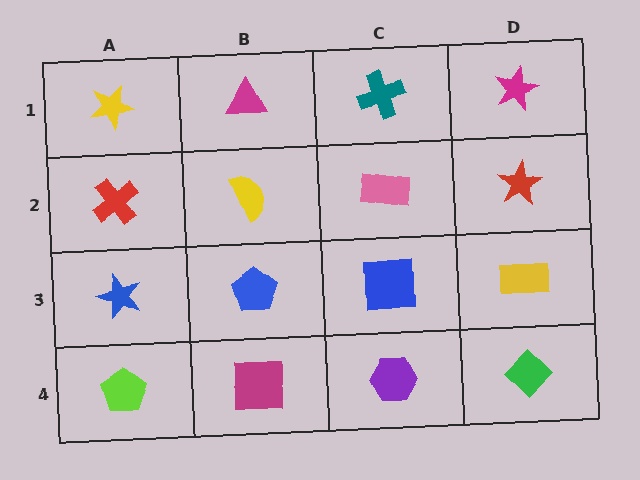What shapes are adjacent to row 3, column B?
A yellow semicircle (row 2, column B), a magenta square (row 4, column B), a blue star (row 3, column A), a blue square (row 3, column C).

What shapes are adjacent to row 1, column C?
A pink rectangle (row 2, column C), a magenta triangle (row 1, column B), a magenta star (row 1, column D).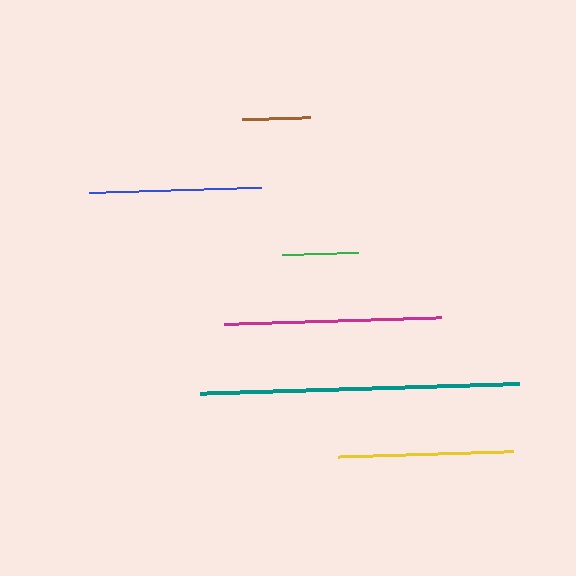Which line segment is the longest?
The teal line is the longest at approximately 319 pixels.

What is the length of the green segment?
The green segment is approximately 76 pixels long.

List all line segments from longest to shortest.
From longest to shortest: teal, magenta, yellow, blue, green, brown.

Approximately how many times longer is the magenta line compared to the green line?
The magenta line is approximately 2.9 times the length of the green line.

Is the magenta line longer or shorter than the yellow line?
The magenta line is longer than the yellow line.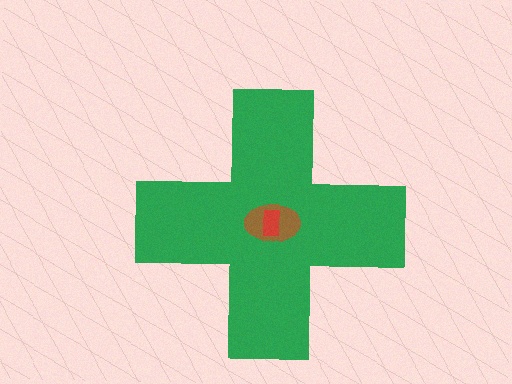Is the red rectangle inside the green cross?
Yes.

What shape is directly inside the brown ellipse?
The red rectangle.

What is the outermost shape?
The green cross.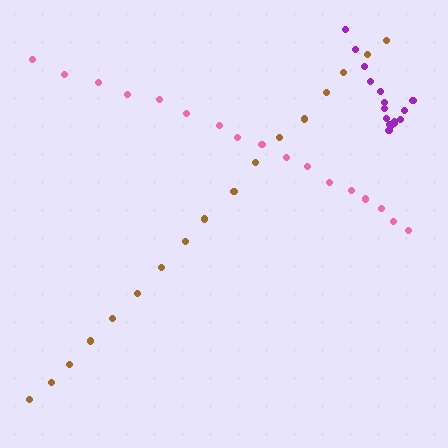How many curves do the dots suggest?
There are 3 distinct paths.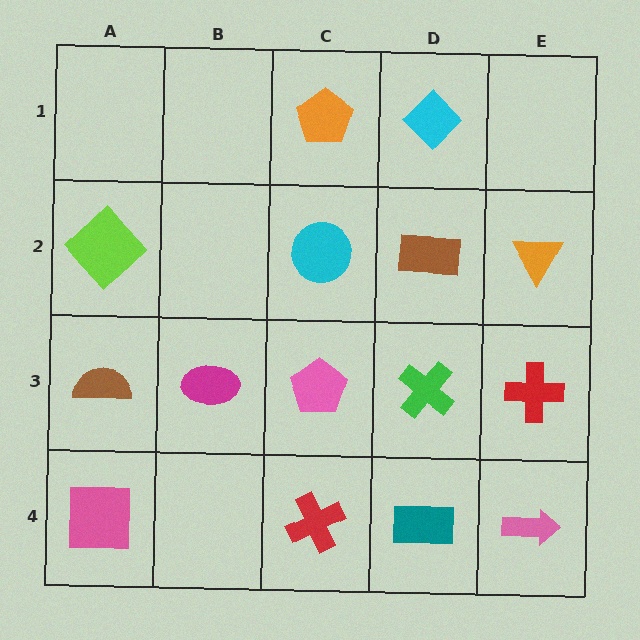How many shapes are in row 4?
4 shapes.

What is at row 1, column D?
A cyan diamond.